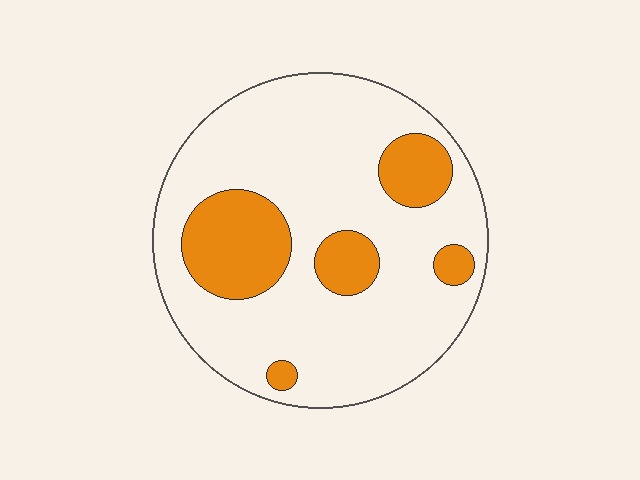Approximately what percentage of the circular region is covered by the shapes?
Approximately 20%.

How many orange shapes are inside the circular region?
5.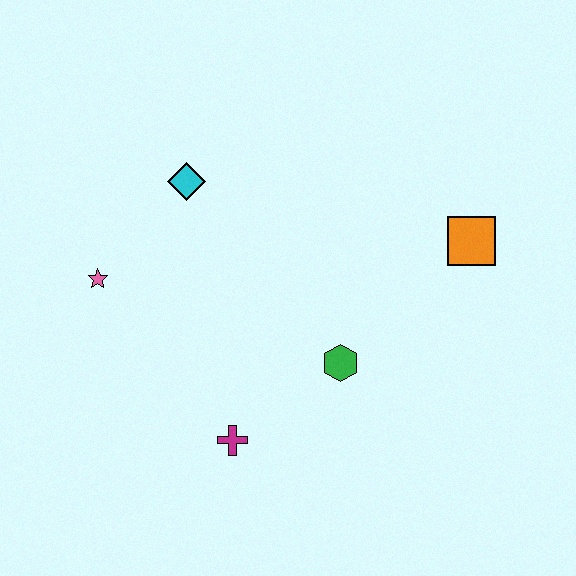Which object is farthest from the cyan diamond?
The orange square is farthest from the cyan diamond.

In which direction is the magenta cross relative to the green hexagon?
The magenta cross is to the left of the green hexagon.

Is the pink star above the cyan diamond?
No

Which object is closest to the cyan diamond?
The pink star is closest to the cyan diamond.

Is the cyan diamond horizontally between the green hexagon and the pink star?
Yes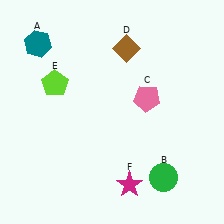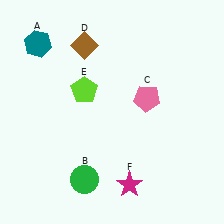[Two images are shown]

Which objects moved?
The objects that moved are: the green circle (B), the brown diamond (D), the lime pentagon (E).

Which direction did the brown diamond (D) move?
The brown diamond (D) moved left.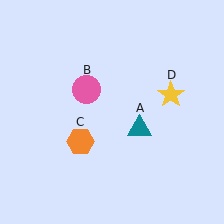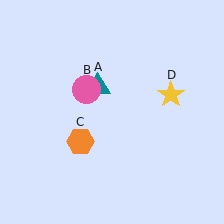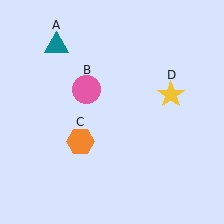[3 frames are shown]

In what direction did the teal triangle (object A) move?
The teal triangle (object A) moved up and to the left.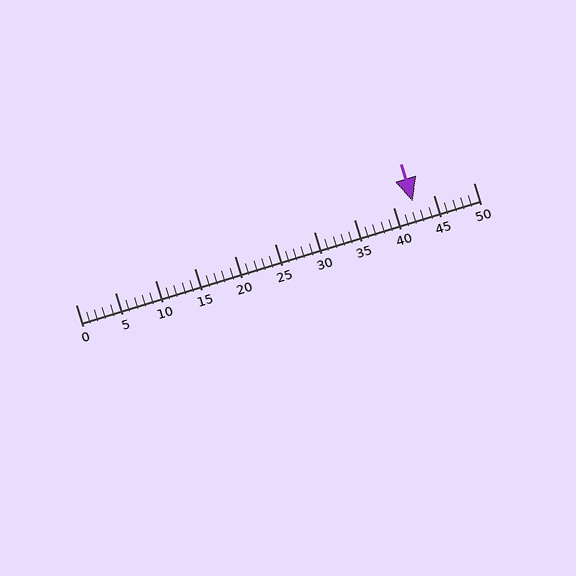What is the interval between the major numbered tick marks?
The major tick marks are spaced 5 units apart.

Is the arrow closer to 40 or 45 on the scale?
The arrow is closer to 40.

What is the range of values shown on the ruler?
The ruler shows values from 0 to 50.